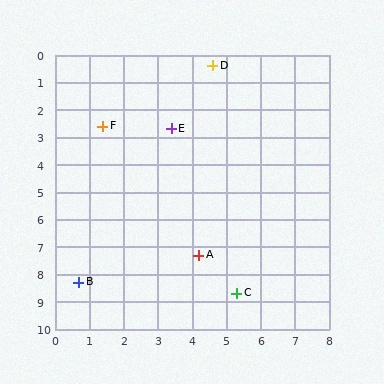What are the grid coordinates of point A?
Point A is at approximately (4.2, 7.3).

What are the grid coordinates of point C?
Point C is at approximately (5.3, 8.7).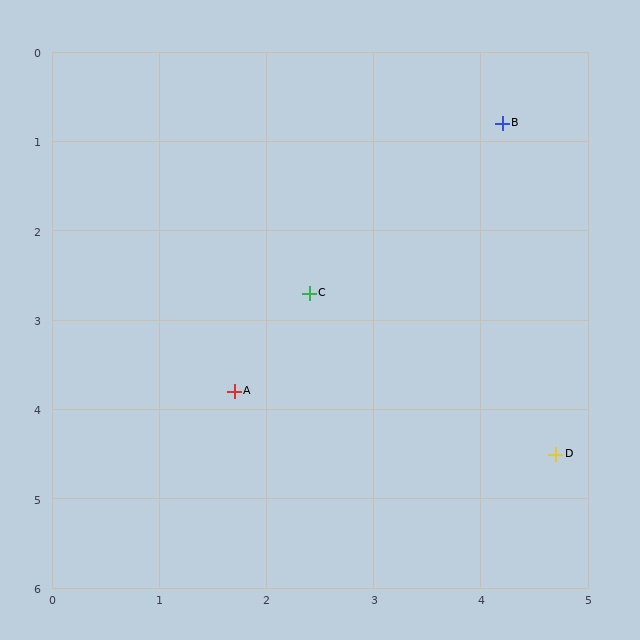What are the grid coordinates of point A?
Point A is at approximately (1.7, 3.8).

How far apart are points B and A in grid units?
Points B and A are about 3.9 grid units apart.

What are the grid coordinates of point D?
Point D is at approximately (4.7, 4.5).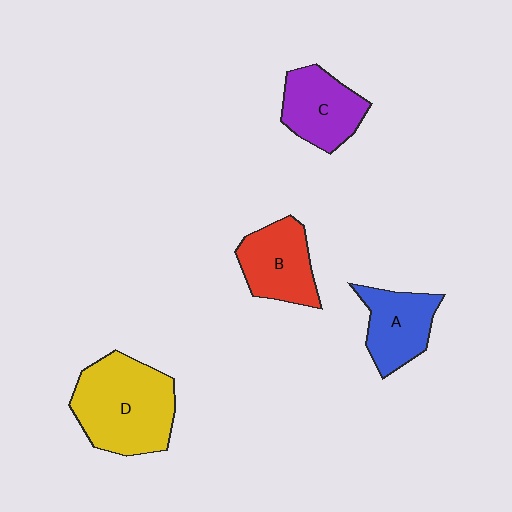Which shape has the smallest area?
Shape A (blue).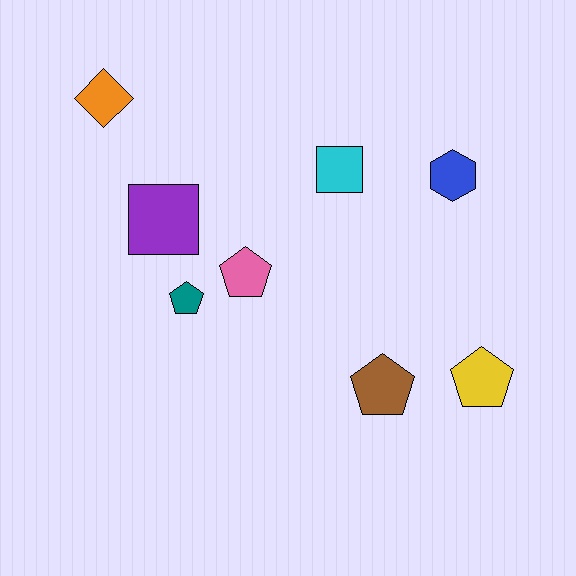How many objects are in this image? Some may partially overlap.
There are 8 objects.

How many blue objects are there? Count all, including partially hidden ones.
There is 1 blue object.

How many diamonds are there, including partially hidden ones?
There is 1 diamond.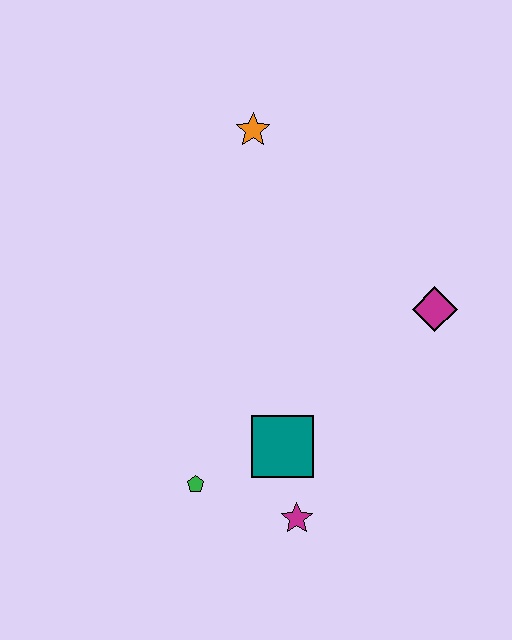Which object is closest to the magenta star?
The teal square is closest to the magenta star.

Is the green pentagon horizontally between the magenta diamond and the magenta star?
No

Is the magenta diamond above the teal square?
Yes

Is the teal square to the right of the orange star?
Yes